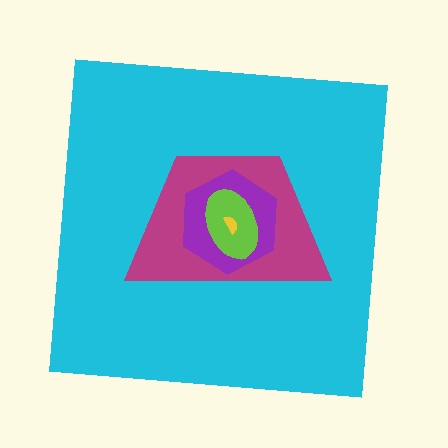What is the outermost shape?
The cyan square.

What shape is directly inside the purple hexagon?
The lime ellipse.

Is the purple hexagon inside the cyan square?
Yes.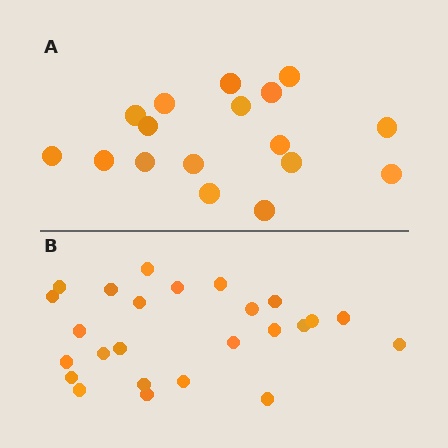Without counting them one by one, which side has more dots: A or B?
Region B (the bottom region) has more dots.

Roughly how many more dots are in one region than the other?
Region B has roughly 8 or so more dots than region A.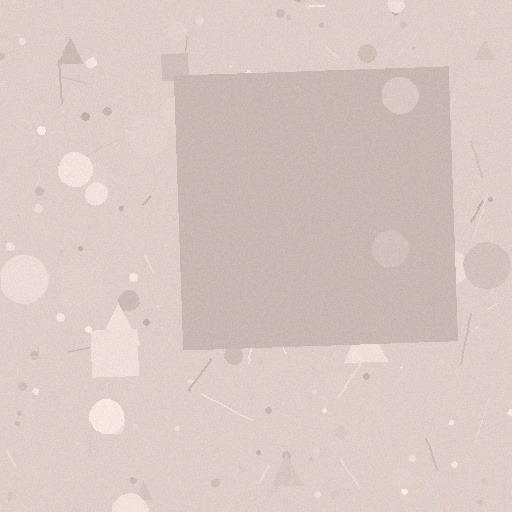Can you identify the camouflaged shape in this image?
The camouflaged shape is a square.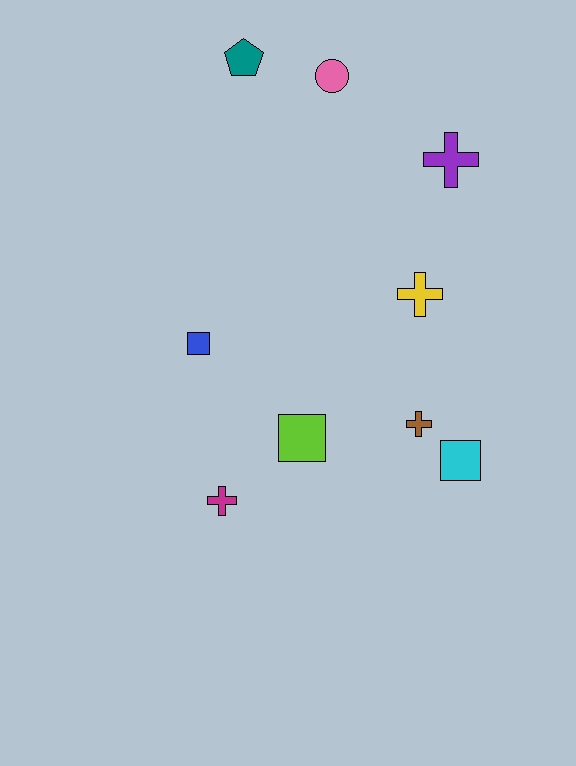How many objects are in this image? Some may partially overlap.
There are 9 objects.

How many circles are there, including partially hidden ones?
There is 1 circle.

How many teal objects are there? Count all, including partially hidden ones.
There is 1 teal object.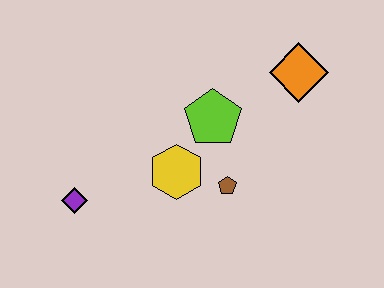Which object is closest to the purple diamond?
The yellow hexagon is closest to the purple diamond.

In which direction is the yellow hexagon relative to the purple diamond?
The yellow hexagon is to the right of the purple diamond.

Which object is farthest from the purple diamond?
The orange diamond is farthest from the purple diamond.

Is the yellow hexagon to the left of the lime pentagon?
Yes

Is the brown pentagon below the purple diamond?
No